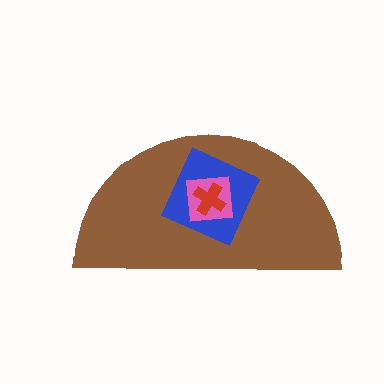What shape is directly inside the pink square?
The red cross.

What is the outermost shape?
The brown semicircle.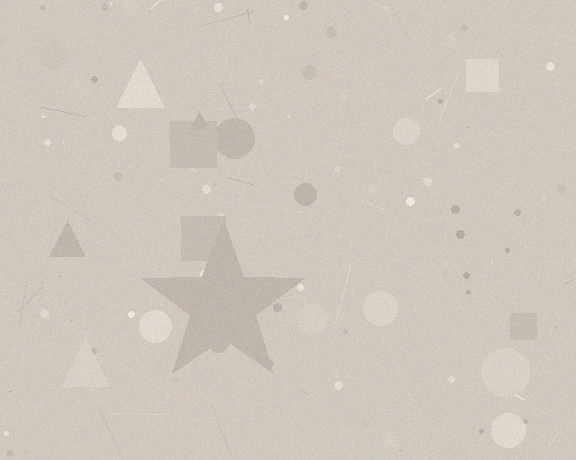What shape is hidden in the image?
A star is hidden in the image.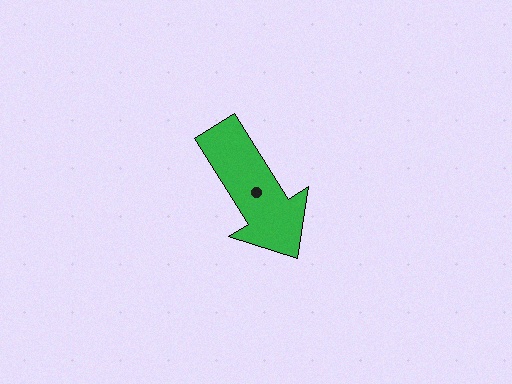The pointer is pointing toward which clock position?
Roughly 5 o'clock.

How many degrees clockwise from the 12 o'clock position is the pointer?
Approximately 148 degrees.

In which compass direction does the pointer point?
Southeast.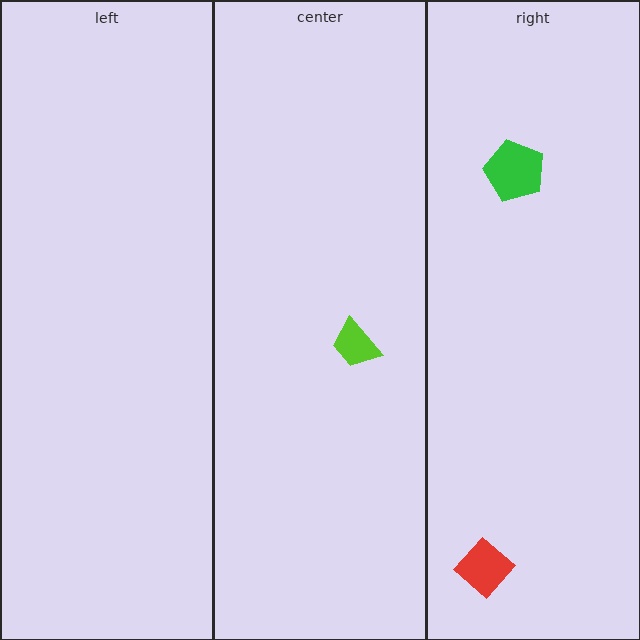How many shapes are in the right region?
2.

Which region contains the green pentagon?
The right region.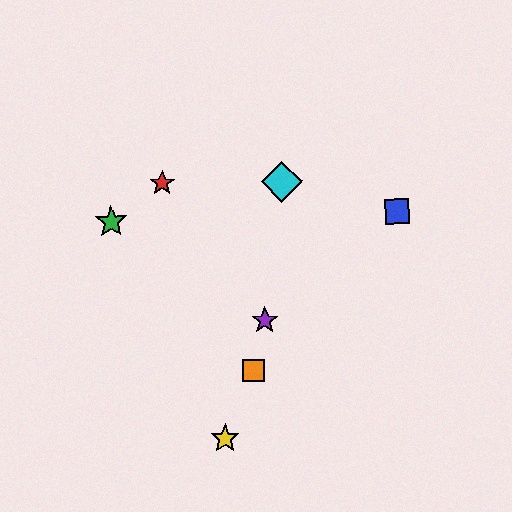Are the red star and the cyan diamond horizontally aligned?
Yes, both are at y≈183.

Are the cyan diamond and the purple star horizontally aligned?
No, the cyan diamond is at y≈182 and the purple star is at y≈320.